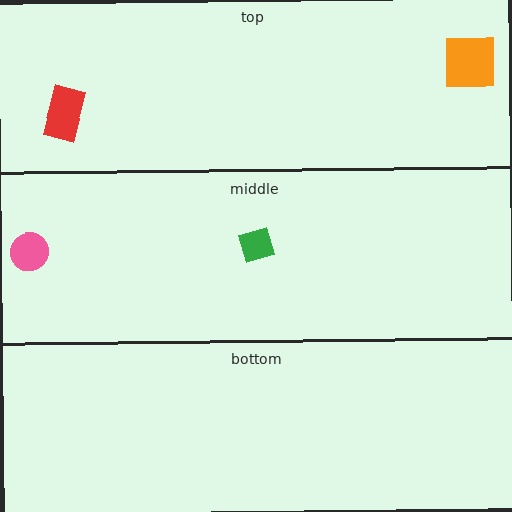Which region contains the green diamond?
The middle region.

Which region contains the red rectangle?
The top region.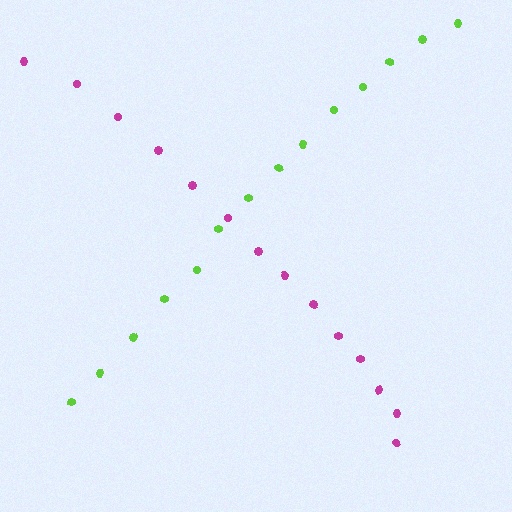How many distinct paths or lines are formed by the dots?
There are 2 distinct paths.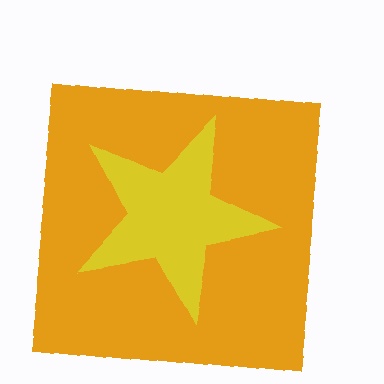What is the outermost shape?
The orange square.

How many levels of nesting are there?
2.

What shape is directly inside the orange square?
The yellow star.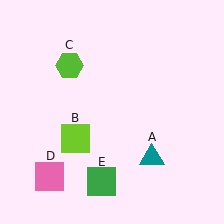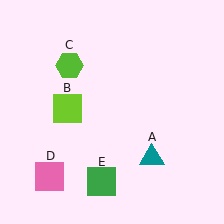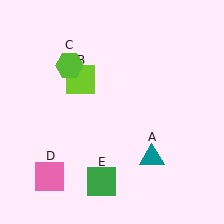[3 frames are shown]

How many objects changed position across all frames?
1 object changed position: lime square (object B).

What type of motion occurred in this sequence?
The lime square (object B) rotated clockwise around the center of the scene.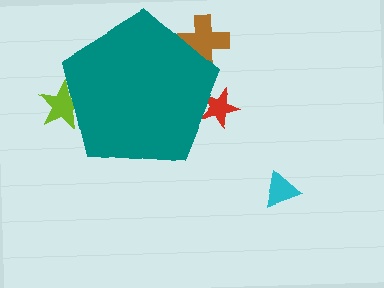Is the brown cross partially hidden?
Yes, the brown cross is partially hidden behind the teal pentagon.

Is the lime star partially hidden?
Yes, the lime star is partially hidden behind the teal pentagon.